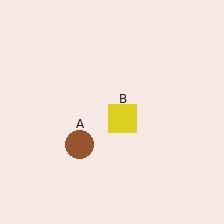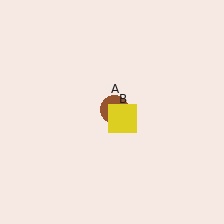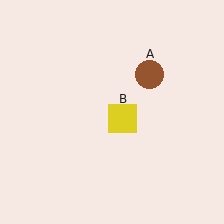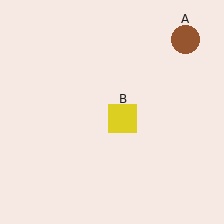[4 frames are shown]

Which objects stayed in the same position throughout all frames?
Yellow square (object B) remained stationary.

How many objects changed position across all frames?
1 object changed position: brown circle (object A).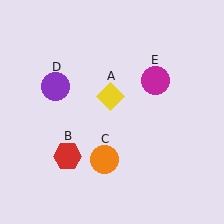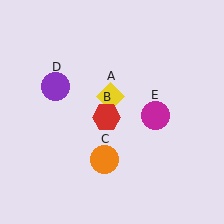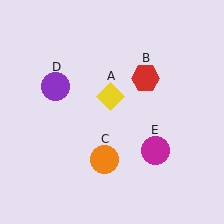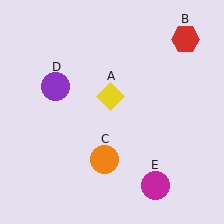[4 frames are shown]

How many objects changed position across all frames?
2 objects changed position: red hexagon (object B), magenta circle (object E).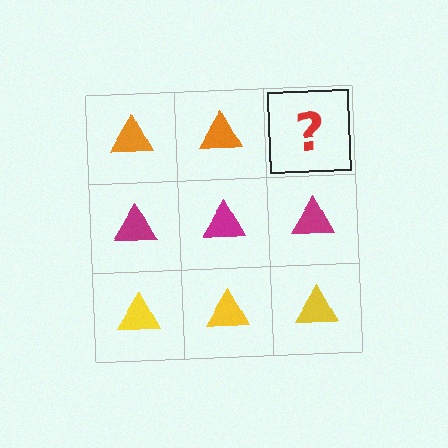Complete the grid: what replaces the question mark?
The question mark should be replaced with an orange triangle.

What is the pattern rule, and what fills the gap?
The rule is that each row has a consistent color. The gap should be filled with an orange triangle.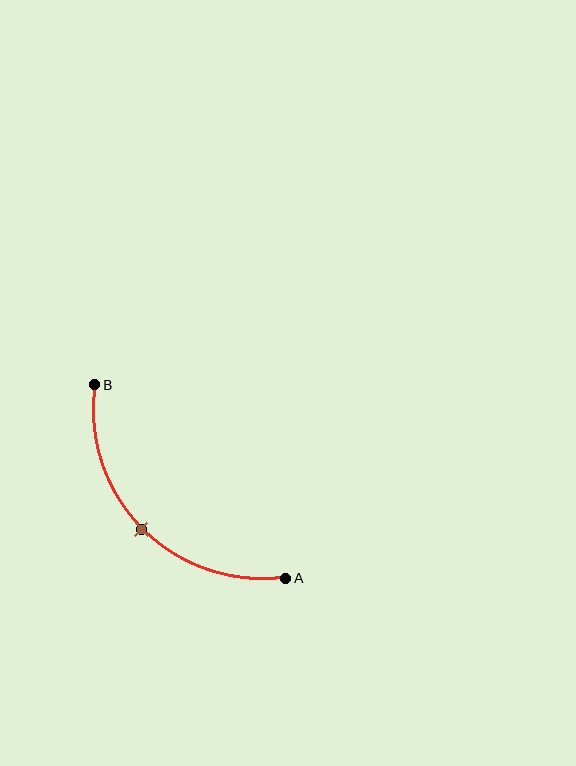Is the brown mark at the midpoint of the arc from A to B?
Yes. The brown mark lies on the arc at equal arc-length from both A and B — it is the arc midpoint.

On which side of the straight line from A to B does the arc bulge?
The arc bulges below and to the left of the straight line connecting A and B.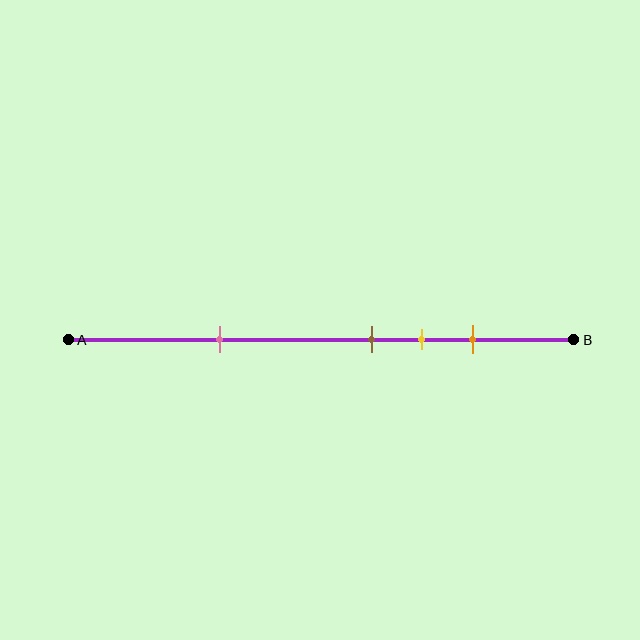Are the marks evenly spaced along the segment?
No, the marks are not evenly spaced.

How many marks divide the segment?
There are 4 marks dividing the segment.